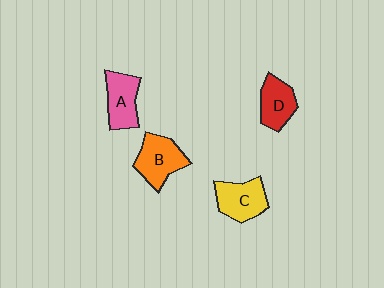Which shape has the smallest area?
Shape D (red).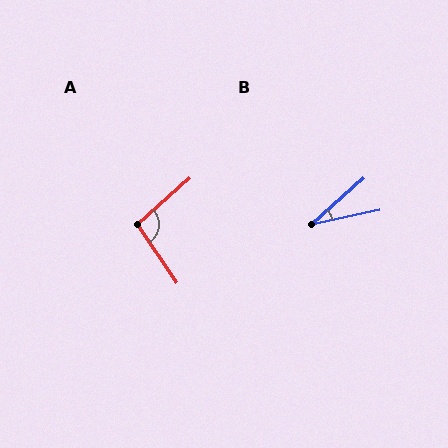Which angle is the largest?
A, at approximately 97 degrees.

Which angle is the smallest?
B, at approximately 30 degrees.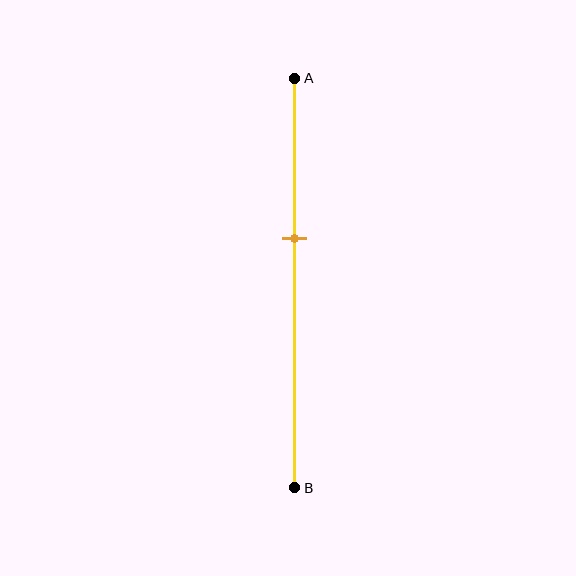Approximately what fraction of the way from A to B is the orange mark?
The orange mark is approximately 40% of the way from A to B.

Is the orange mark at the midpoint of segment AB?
No, the mark is at about 40% from A, not at the 50% midpoint.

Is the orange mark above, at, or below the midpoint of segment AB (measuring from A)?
The orange mark is above the midpoint of segment AB.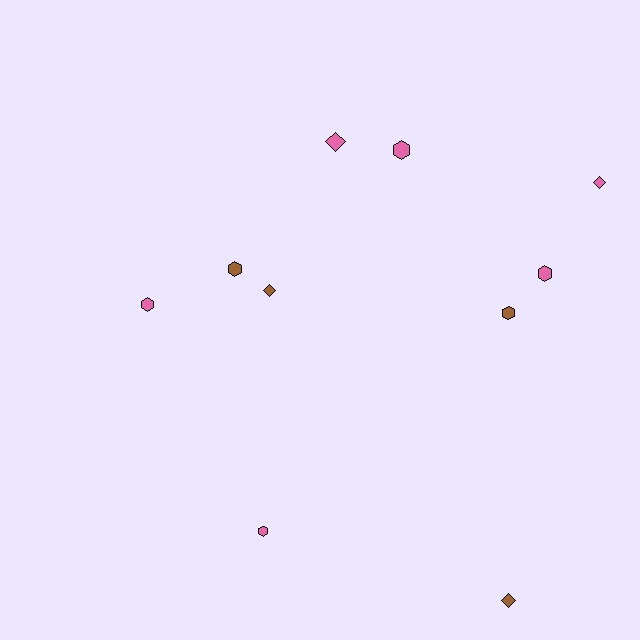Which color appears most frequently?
Pink, with 6 objects.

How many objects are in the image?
There are 10 objects.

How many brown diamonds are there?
There are 2 brown diamonds.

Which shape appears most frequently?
Hexagon, with 6 objects.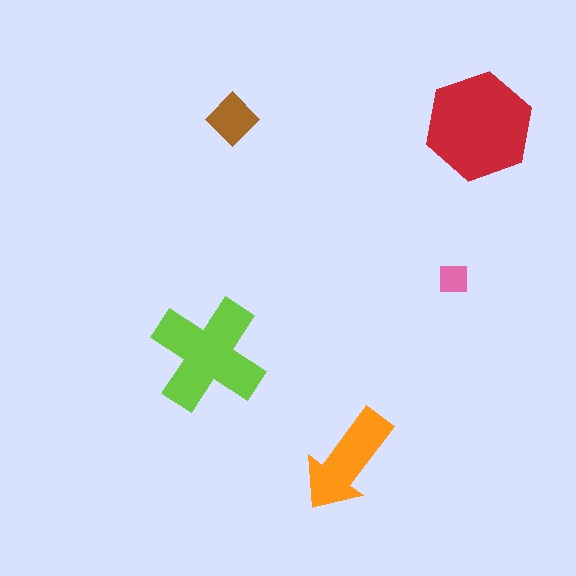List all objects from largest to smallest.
The red hexagon, the lime cross, the orange arrow, the brown diamond, the pink square.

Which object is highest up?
The brown diamond is topmost.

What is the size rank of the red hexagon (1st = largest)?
1st.